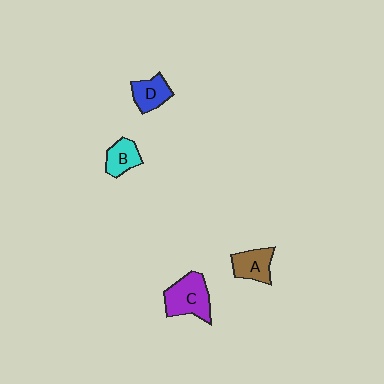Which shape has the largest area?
Shape C (purple).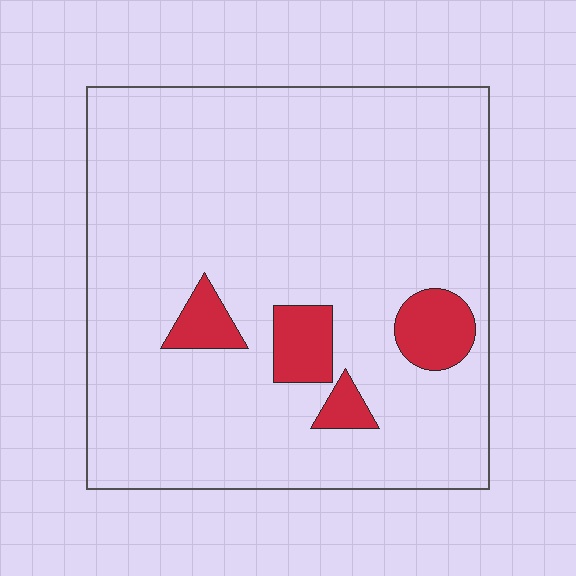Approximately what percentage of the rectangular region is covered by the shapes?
Approximately 10%.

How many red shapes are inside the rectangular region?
4.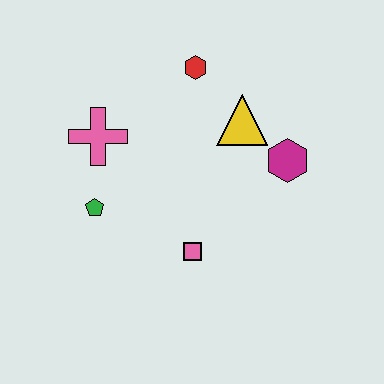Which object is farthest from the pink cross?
The magenta hexagon is farthest from the pink cross.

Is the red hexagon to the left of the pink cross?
No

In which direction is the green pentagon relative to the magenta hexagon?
The green pentagon is to the left of the magenta hexagon.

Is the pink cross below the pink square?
No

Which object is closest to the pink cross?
The green pentagon is closest to the pink cross.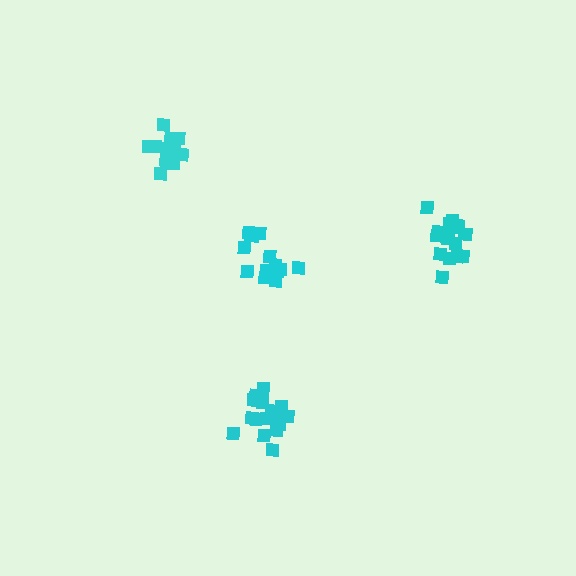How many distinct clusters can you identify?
There are 4 distinct clusters.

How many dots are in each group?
Group 1: 13 dots, Group 2: 17 dots, Group 3: 17 dots, Group 4: 15 dots (62 total).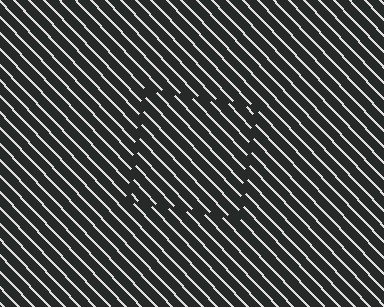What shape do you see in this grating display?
An illusory square. The interior of the shape contains the same grating, shifted by half a period — the contour is defined by the phase discontinuity where line-ends from the inner and outer gratings abut.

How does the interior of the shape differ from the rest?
The interior of the shape contains the same grating, shifted by half a period — the contour is defined by the phase discontinuity where line-ends from the inner and outer gratings abut.